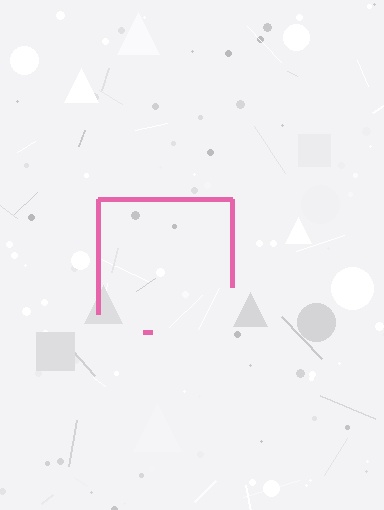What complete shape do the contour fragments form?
The contour fragments form a square.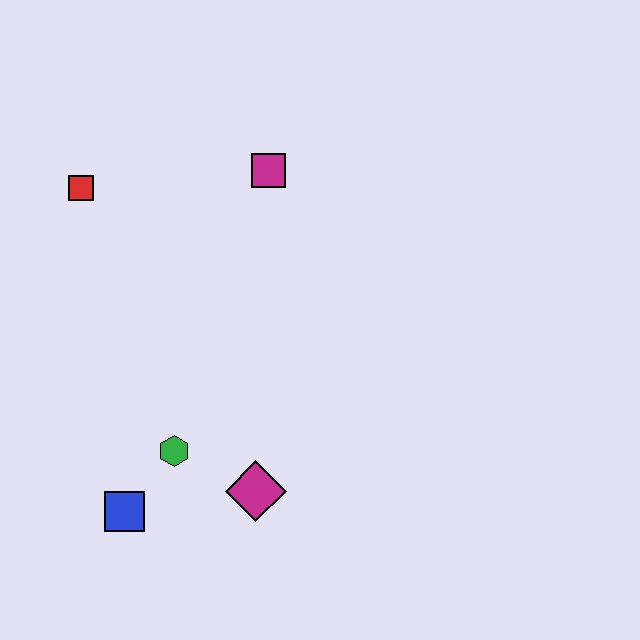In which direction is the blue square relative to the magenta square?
The blue square is below the magenta square.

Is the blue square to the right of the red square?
Yes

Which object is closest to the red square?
The magenta square is closest to the red square.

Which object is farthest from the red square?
The magenta diamond is farthest from the red square.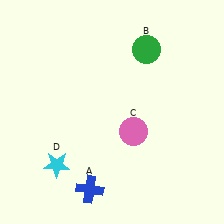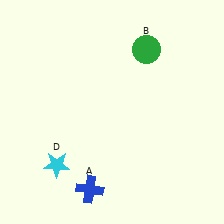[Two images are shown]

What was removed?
The pink circle (C) was removed in Image 2.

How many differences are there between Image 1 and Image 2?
There is 1 difference between the two images.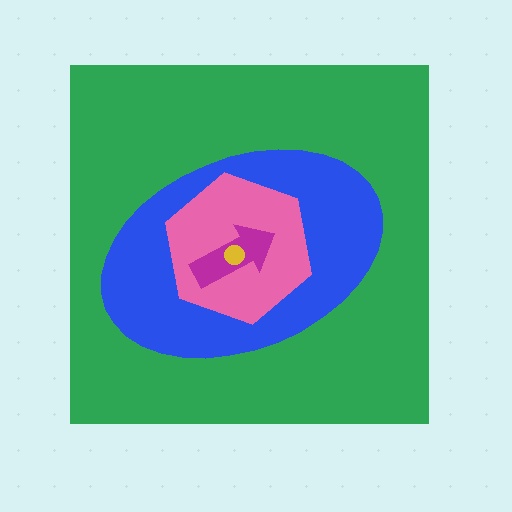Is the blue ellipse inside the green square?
Yes.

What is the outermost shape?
The green square.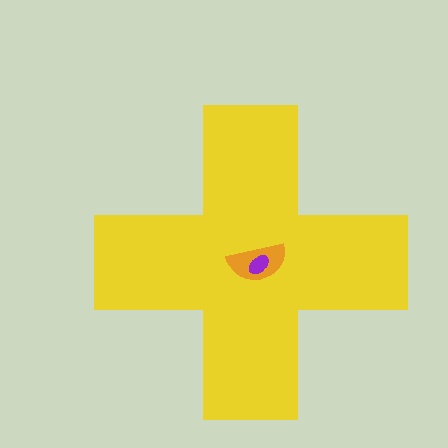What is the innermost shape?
The purple ellipse.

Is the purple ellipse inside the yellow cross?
Yes.